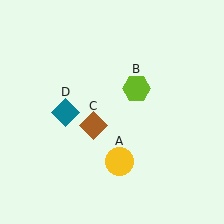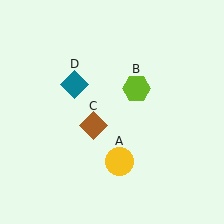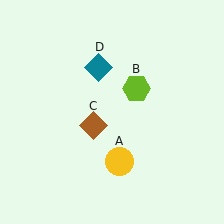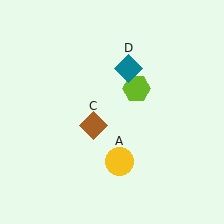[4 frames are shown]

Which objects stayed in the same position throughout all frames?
Yellow circle (object A) and lime hexagon (object B) and brown diamond (object C) remained stationary.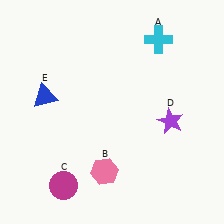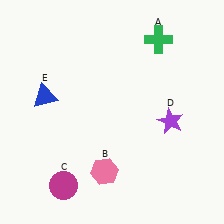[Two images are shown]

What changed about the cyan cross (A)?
In Image 1, A is cyan. In Image 2, it changed to green.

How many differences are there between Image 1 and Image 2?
There is 1 difference between the two images.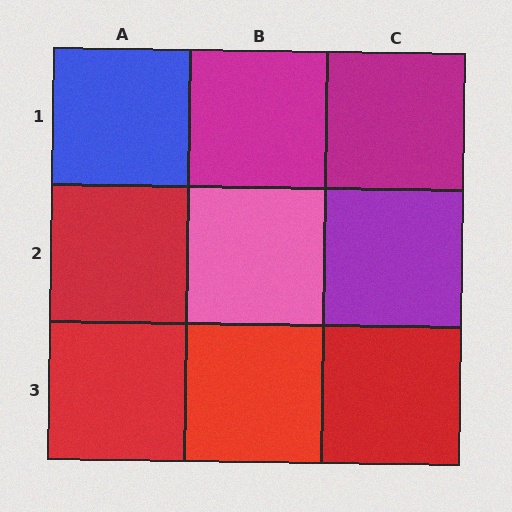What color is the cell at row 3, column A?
Red.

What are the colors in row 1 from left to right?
Blue, magenta, magenta.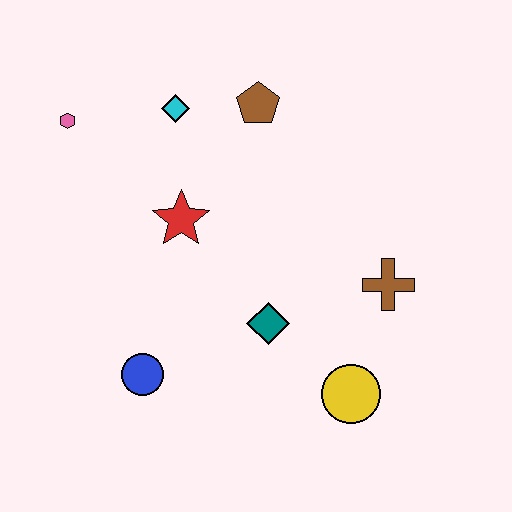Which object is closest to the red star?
The cyan diamond is closest to the red star.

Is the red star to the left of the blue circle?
No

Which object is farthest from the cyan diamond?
The yellow circle is farthest from the cyan diamond.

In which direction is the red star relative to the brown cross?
The red star is to the left of the brown cross.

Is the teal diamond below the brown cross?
Yes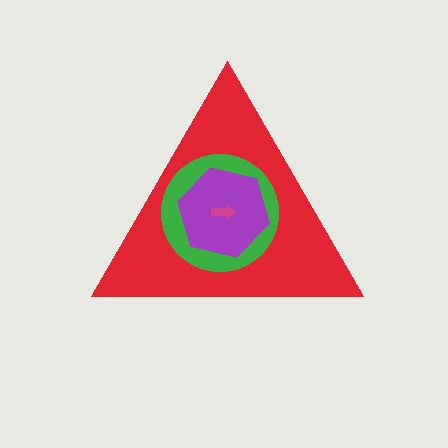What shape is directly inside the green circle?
The purple hexagon.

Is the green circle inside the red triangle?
Yes.